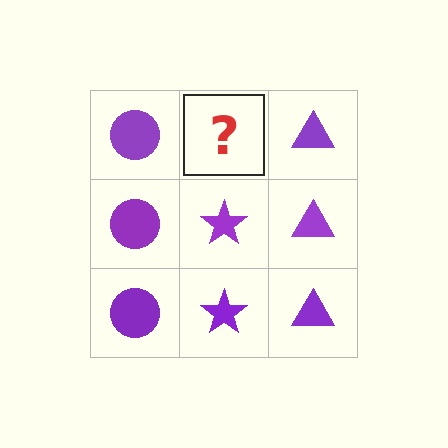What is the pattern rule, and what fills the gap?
The rule is that each column has a consistent shape. The gap should be filled with a purple star.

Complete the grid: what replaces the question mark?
The question mark should be replaced with a purple star.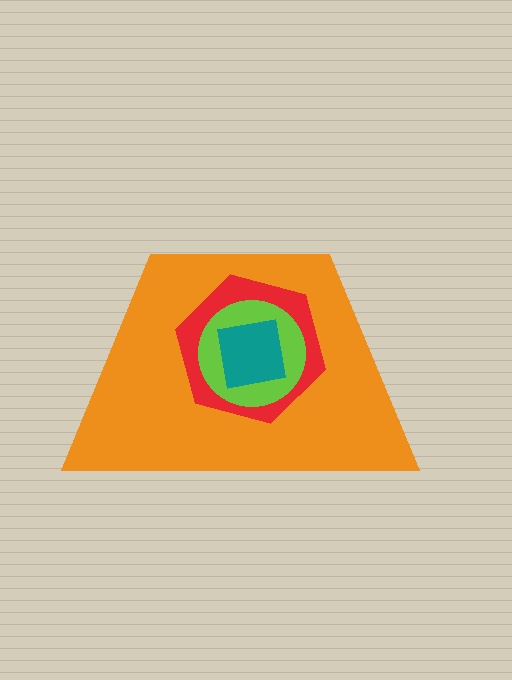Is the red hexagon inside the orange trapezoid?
Yes.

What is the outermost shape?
The orange trapezoid.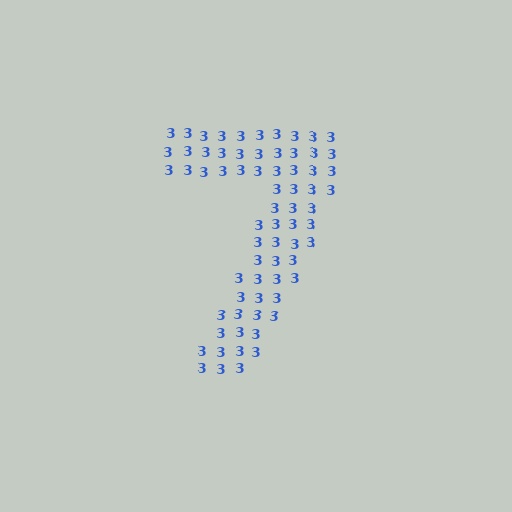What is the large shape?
The large shape is the digit 7.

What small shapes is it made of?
It is made of small digit 3's.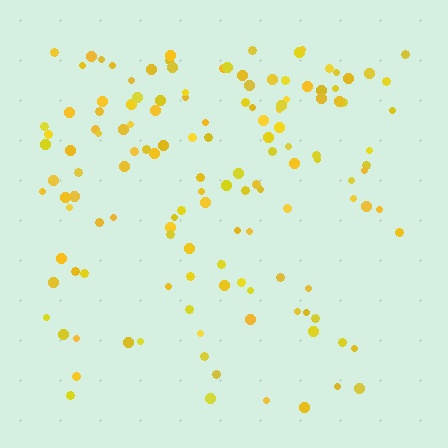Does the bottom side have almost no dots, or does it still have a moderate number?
Still a moderate number, just noticeably fewer than the top.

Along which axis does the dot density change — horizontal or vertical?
Vertical.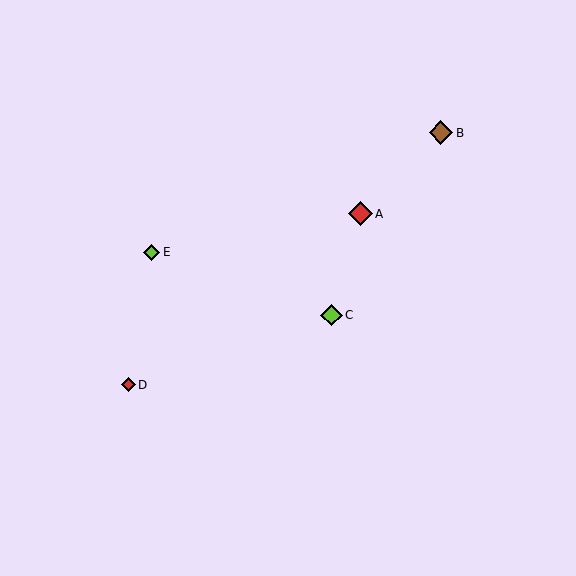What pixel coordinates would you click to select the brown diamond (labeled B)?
Click at (441, 133) to select the brown diamond B.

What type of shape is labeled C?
Shape C is a lime diamond.